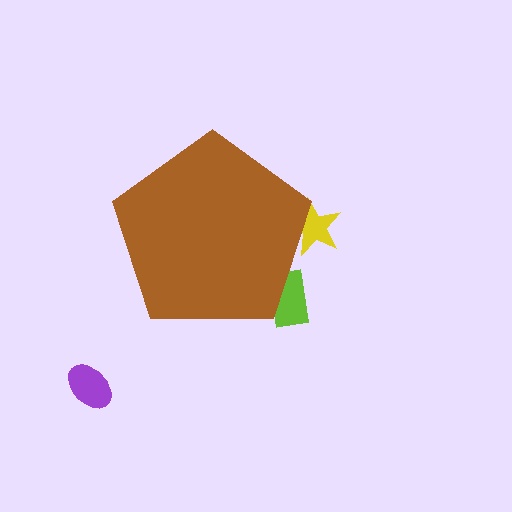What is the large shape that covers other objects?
A brown pentagon.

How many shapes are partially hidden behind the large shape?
2 shapes are partially hidden.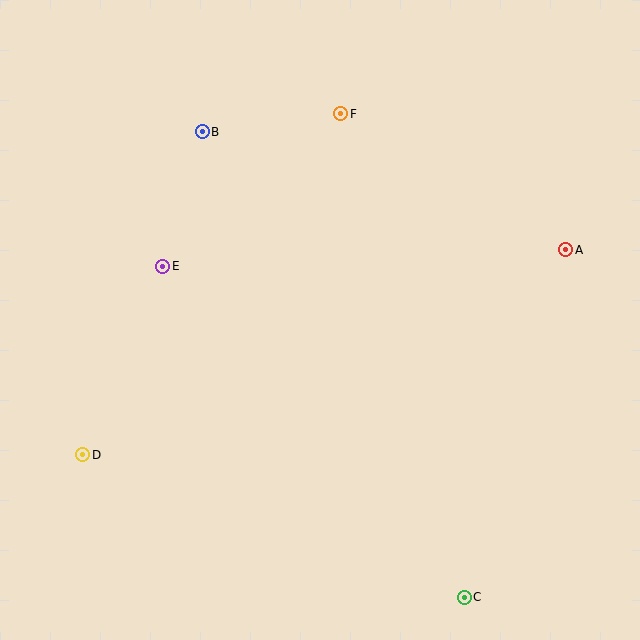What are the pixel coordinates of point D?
Point D is at (83, 455).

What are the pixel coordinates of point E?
Point E is at (163, 266).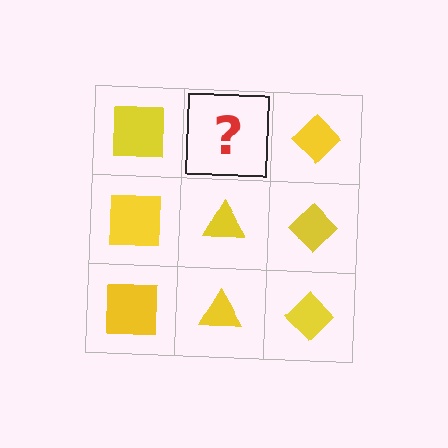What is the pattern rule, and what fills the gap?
The rule is that each column has a consistent shape. The gap should be filled with a yellow triangle.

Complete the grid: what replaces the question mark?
The question mark should be replaced with a yellow triangle.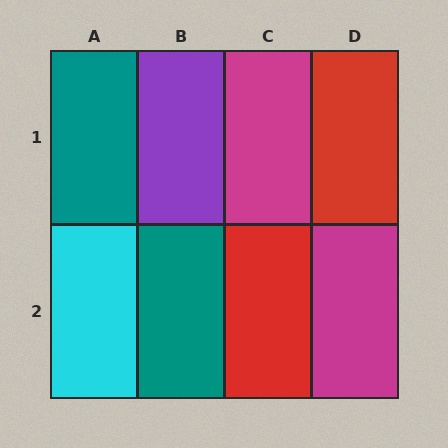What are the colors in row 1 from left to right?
Teal, purple, magenta, red.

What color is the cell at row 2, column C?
Red.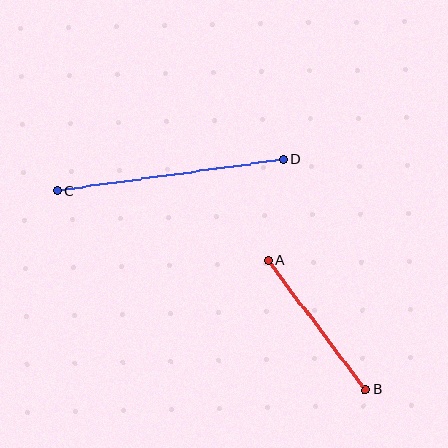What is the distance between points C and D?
The distance is approximately 228 pixels.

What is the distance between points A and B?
The distance is approximately 162 pixels.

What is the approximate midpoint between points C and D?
The midpoint is at approximately (170, 175) pixels.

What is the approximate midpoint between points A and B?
The midpoint is at approximately (317, 325) pixels.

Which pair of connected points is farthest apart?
Points C and D are farthest apart.